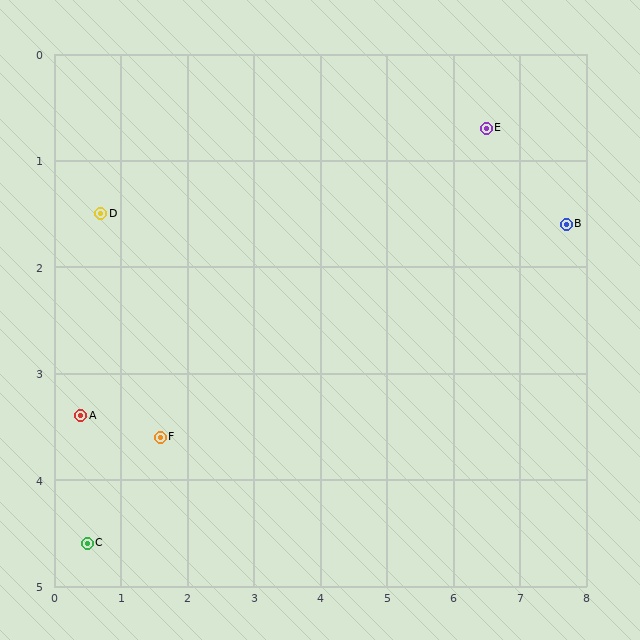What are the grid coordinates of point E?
Point E is at approximately (6.5, 0.7).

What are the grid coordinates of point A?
Point A is at approximately (0.4, 3.4).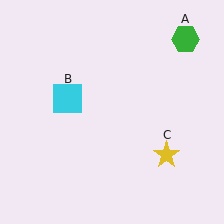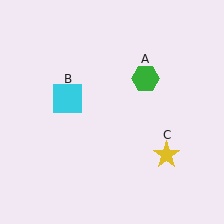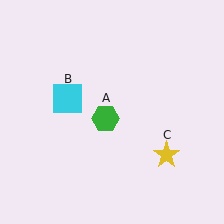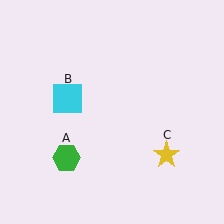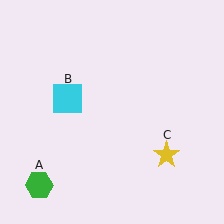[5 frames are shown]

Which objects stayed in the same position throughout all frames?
Cyan square (object B) and yellow star (object C) remained stationary.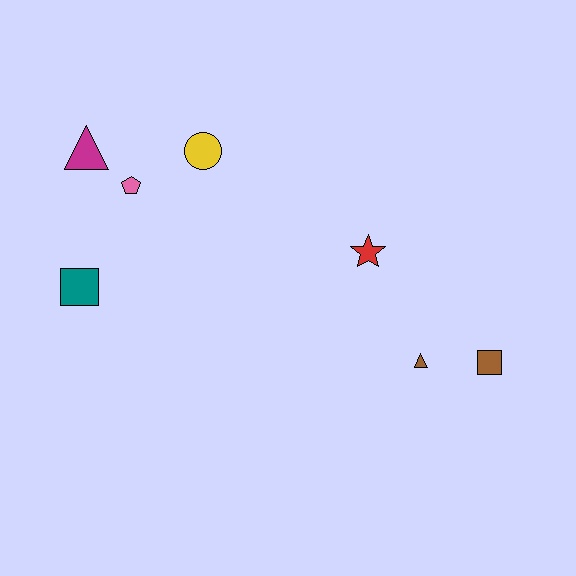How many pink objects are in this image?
There is 1 pink object.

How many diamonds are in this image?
There are no diamonds.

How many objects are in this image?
There are 7 objects.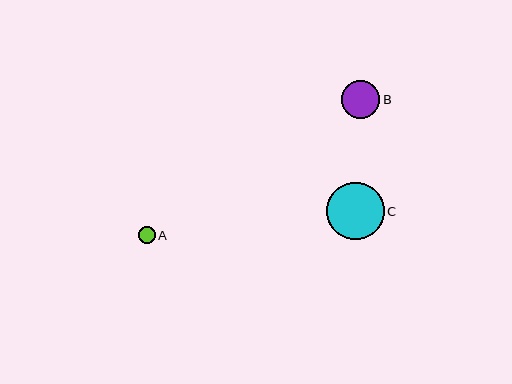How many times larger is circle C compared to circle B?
Circle C is approximately 1.5 times the size of circle B.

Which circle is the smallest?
Circle A is the smallest with a size of approximately 17 pixels.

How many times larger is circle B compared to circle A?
Circle B is approximately 2.3 times the size of circle A.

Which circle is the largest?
Circle C is the largest with a size of approximately 57 pixels.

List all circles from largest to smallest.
From largest to smallest: C, B, A.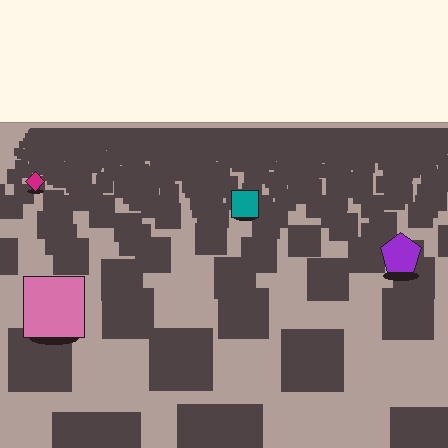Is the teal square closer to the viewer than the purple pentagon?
No. The purple pentagon is closer — you can tell from the texture gradient: the ground texture is coarser near it.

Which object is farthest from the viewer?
The magenta diamond is farthest from the viewer. It appears smaller and the ground texture around it is denser.